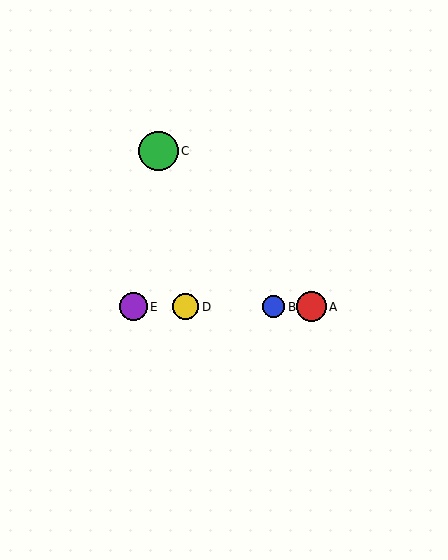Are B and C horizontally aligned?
No, B is at y≈307 and C is at y≈151.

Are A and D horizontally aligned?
Yes, both are at y≈307.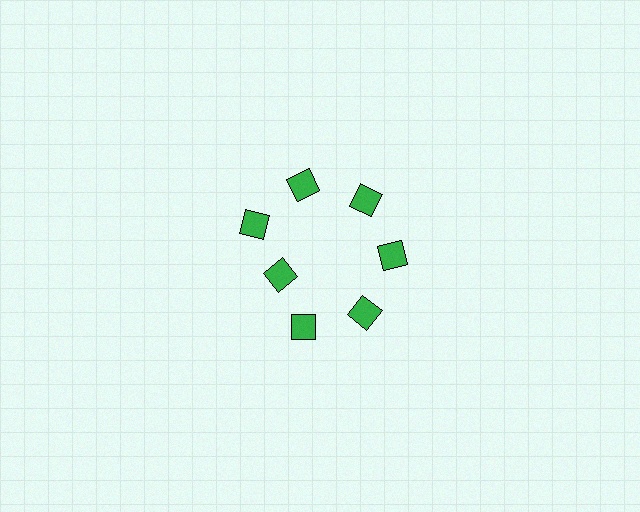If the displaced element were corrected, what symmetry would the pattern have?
It would have 7-fold rotational symmetry — the pattern would map onto itself every 51 degrees.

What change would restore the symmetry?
The symmetry would be restored by moving it outward, back onto the ring so that all 7 diamonds sit at equal angles and equal distance from the center.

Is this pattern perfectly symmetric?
No. The 7 green diamonds are arranged in a ring, but one element near the 8 o'clock position is pulled inward toward the center, breaking the 7-fold rotational symmetry.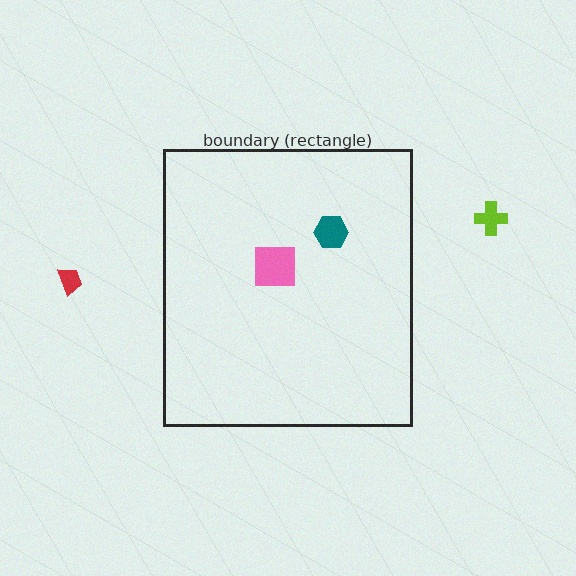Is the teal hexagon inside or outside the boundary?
Inside.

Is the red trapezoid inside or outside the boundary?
Outside.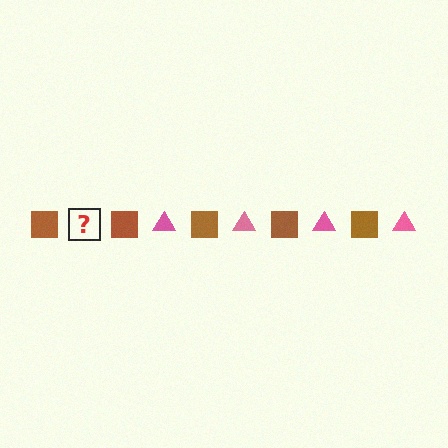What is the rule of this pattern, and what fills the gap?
The rule is that the pattern alternates between brown square and pink triangle. The gap should be filled with a pink triangle.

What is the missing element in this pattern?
The missing element is a pink triangle.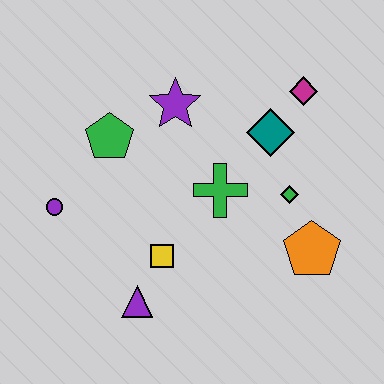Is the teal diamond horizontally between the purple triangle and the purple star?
No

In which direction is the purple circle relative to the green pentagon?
The purple circle is below the green pentagon.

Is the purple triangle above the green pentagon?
No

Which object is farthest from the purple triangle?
The magenta diamond is farthest from the purple triangle.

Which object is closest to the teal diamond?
The magenta diamond is closest to the teal diamond.